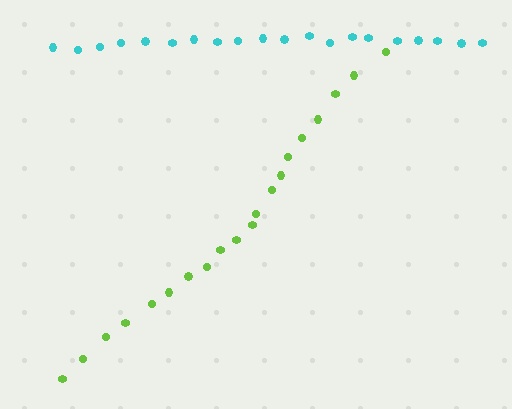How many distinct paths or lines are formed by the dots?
There are 2 distinct paths.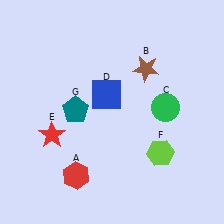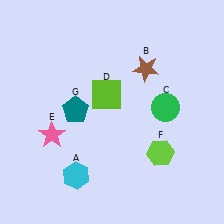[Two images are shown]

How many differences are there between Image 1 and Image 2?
There are 3 differences between the two images.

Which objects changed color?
A changed from red to cyan. D changed from blue to lime. E changed from red to pink.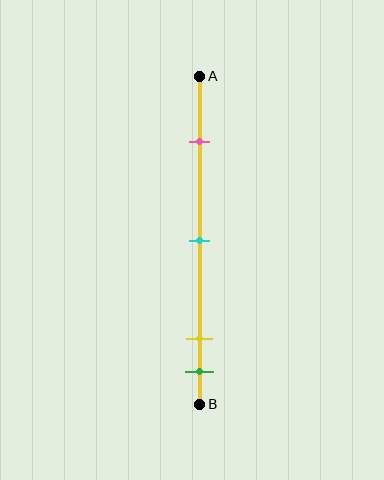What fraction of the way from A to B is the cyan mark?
The cyan mark is approximately 50% (0.5) of the way from A to B.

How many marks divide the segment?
There are 4 marks dividing the segment.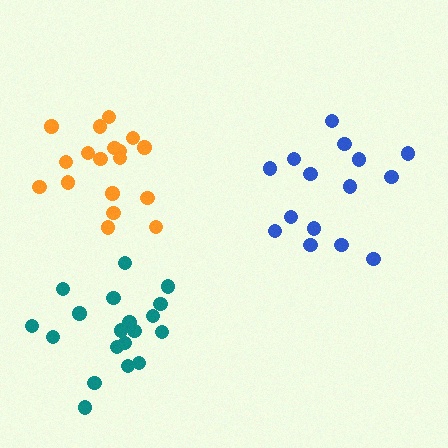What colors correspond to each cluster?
The clusters are colored: orange, teal, blue.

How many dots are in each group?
Group 1: 18 dots, Group 2: 19 dots, Group 3: 15 dots (52 total).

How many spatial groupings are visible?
There are 3 spatial groupings.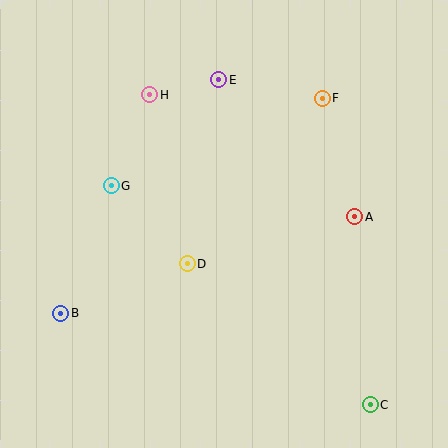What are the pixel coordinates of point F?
Point F is at (322, 98).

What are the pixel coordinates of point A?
Point A is at (355, 217).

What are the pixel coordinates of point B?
Point B is at (61, 313).